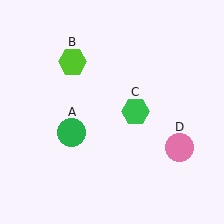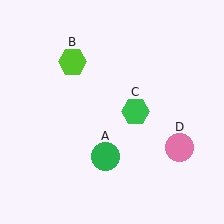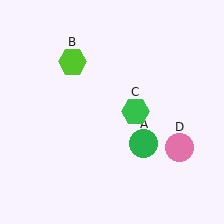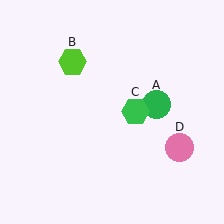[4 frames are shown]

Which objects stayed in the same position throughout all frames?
Lime hexagon (object B) and green hexagon (object C) and pink circle (object D) remained stationary.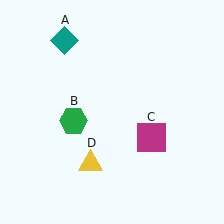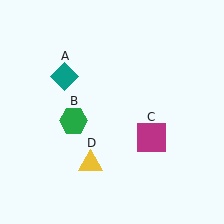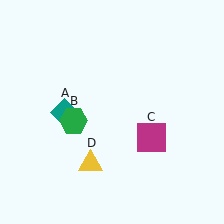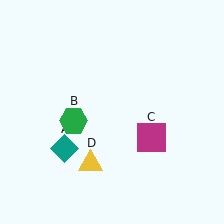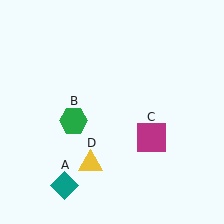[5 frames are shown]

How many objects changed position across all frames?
1 object changed position: teal diamond (object A).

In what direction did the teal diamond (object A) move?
The teal diamond (object A) moved down.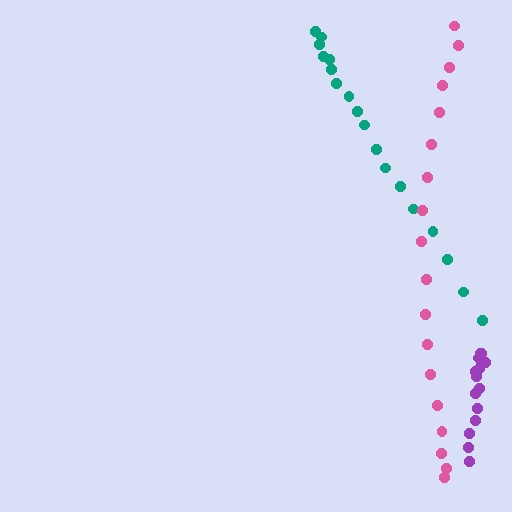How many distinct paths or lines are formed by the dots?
There are 3 distinct paths.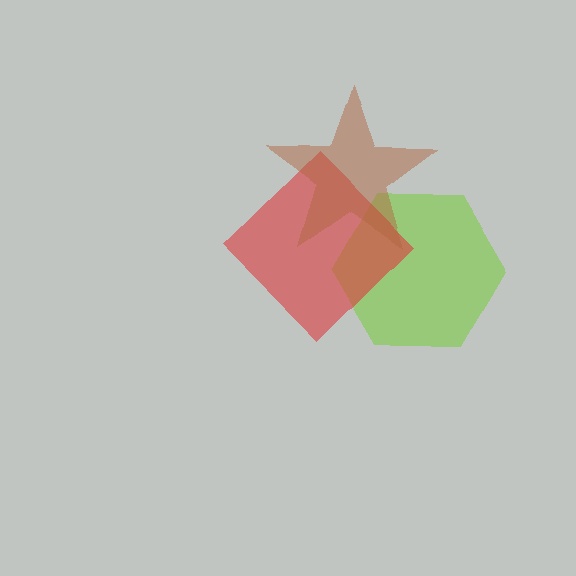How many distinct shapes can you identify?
There are 3 distinct shapes: a lime hexagon, a red diamond, a brown star.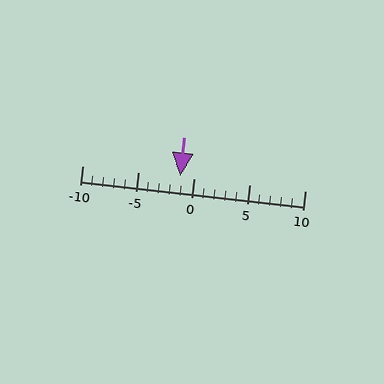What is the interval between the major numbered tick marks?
The major tick marks are spaced 5 units apart.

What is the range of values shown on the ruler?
The ruler shows values from -10 to 10.